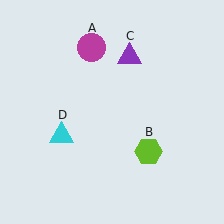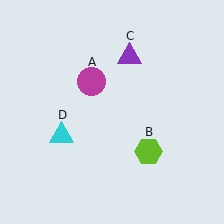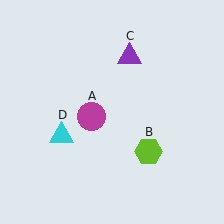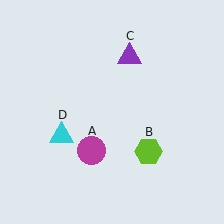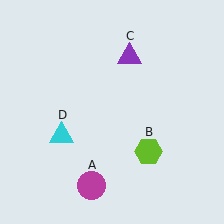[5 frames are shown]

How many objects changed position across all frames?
1 object changed position: magenta circle (object A).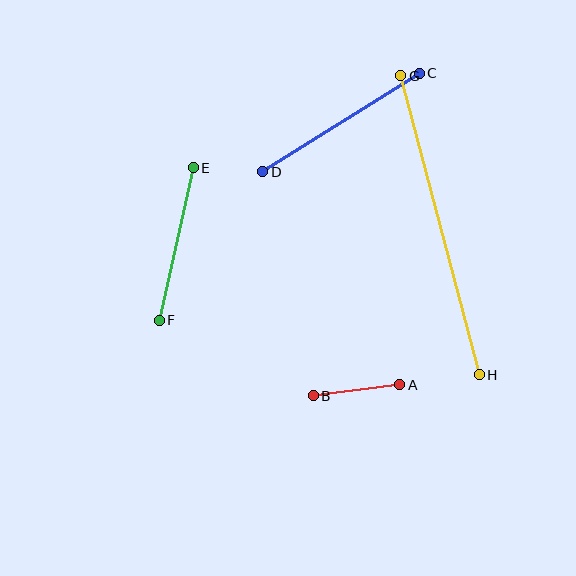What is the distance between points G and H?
The distance is approximately 309 pixels.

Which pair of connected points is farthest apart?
Points G and H are farthest apart.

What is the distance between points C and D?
The distance is approximately 185 pixels.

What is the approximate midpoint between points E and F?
The midpoint is at approximately (176, 244) pixels.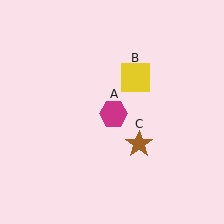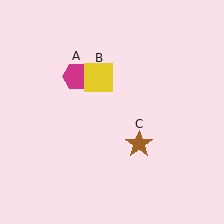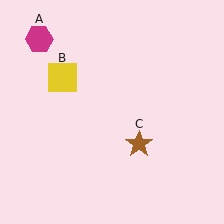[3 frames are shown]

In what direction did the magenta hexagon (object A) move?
The magenta hexagon (object A) moved up and to the left.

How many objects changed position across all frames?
2 objects changed position: magenta hexagon (object A), yellow square (object B).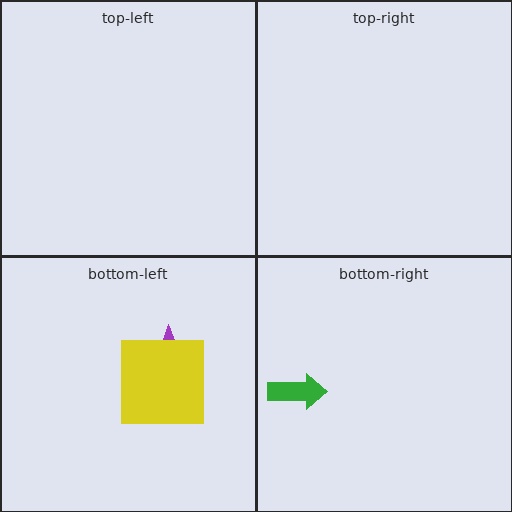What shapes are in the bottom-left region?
The purple star, the yellow square.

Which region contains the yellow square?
The bottom-left region.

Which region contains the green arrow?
The bottom-right region.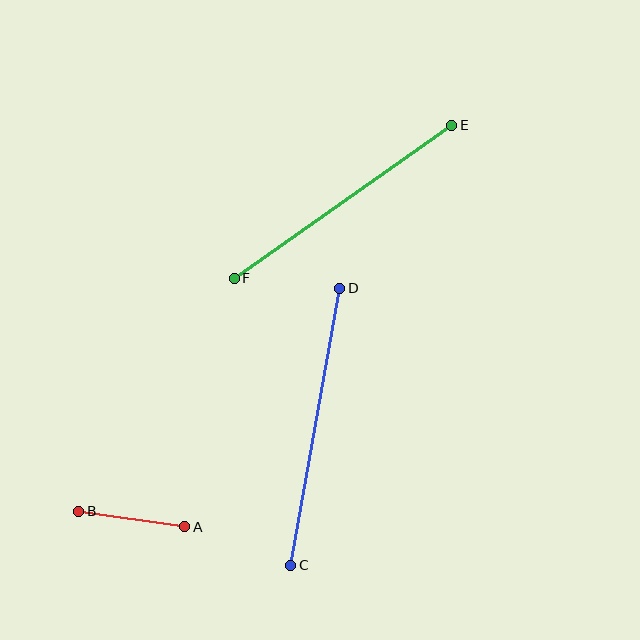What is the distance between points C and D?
The distance is approximately 281 pixels.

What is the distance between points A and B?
The distance is approximately 107 pixels.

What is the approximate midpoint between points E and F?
The midpoint is at approximately (343, 202) pixels.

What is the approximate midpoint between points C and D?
The midpoint is at approximately (315, 427) pixels.